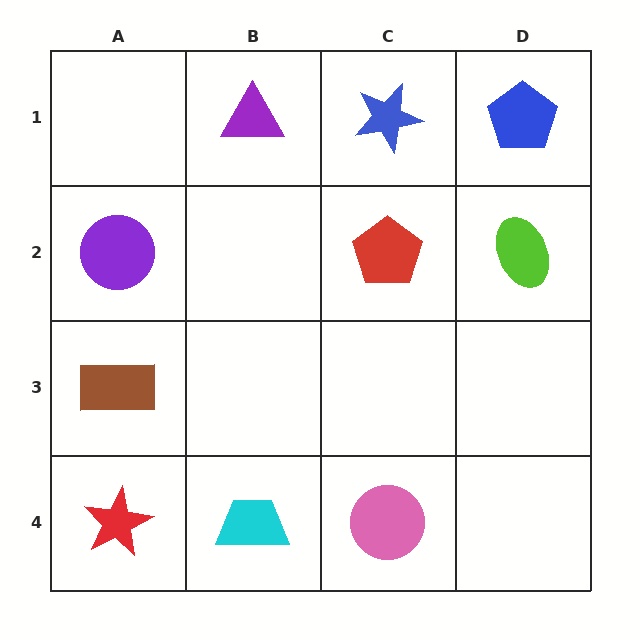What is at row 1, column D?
A blue pentagon.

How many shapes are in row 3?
1 shape.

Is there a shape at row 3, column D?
No, that cell is empty.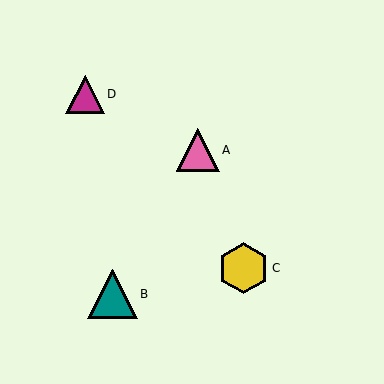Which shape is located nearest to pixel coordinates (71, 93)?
The magenta triangle (labeled D) at (85, 94) is nearest to that location.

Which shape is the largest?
The yellow hexagon (labeled C) is the largest.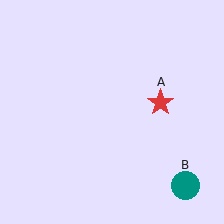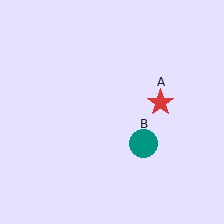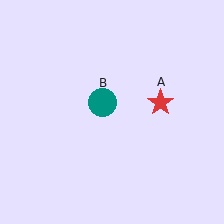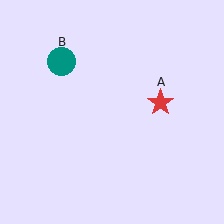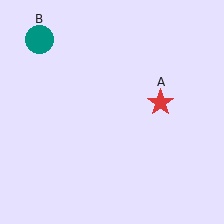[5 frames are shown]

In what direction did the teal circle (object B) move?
The teal circle (object B) moved up and to the left.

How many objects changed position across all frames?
1 object changed position: teal circle (object B).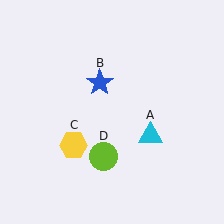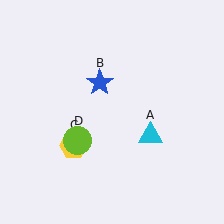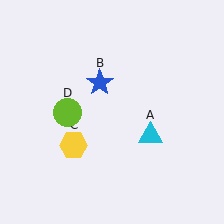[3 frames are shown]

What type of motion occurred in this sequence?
The lime circle (object D) rotated clockwise around the center of the scene.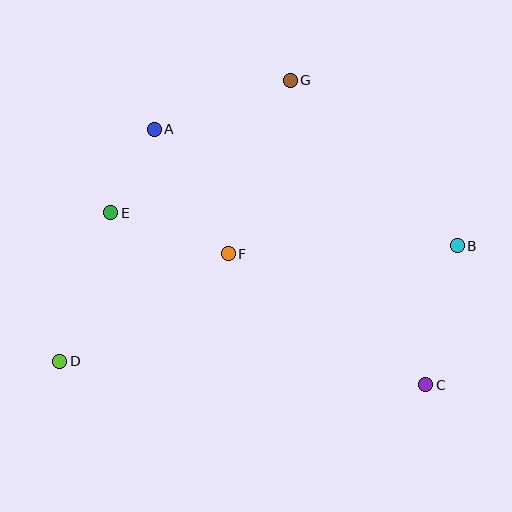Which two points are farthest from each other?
Points B and D are farthest from each other.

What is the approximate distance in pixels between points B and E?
The distance between B and E is approximately 348 pixels.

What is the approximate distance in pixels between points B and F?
The distance between B and F is approximately 229 pixels.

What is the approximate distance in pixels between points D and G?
The distance between D and G is approximately 363 pixels.